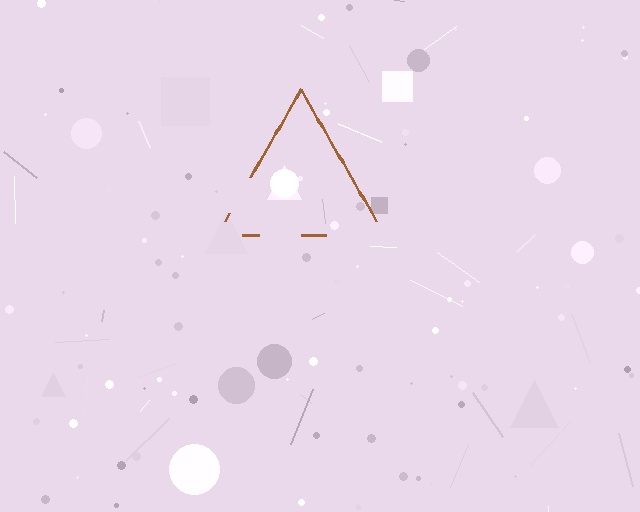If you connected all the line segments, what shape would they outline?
They would outline a triangle.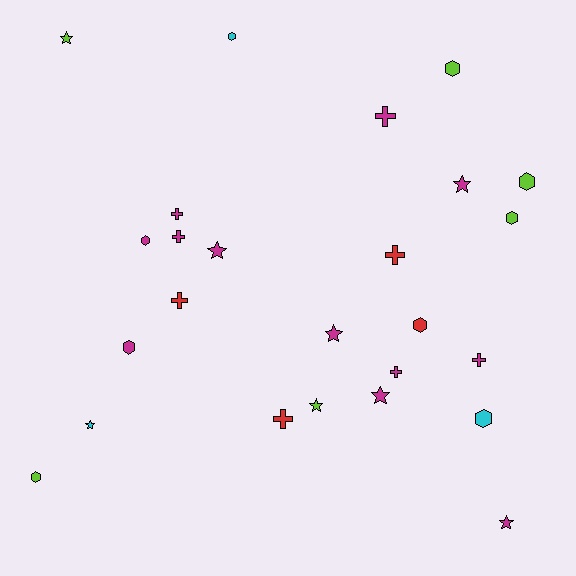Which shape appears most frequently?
Hexagon, with 9 objects.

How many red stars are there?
There are no red stars.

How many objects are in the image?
There are 25 objects.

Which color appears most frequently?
Magenta, with 12 objects.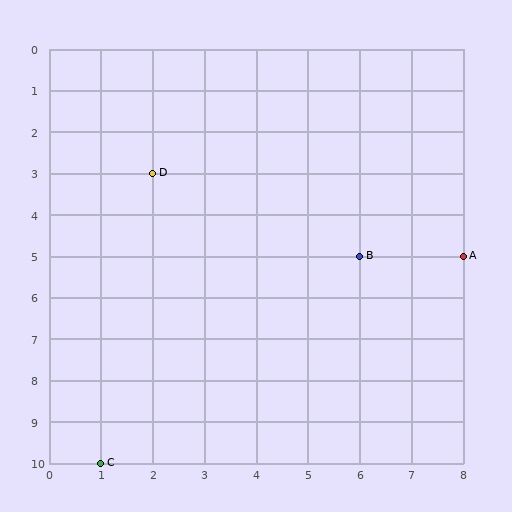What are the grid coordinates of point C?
Point C is at grid coordinates (1, 10).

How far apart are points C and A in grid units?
Points C and A are 7 columns and 5 rows apart (about 8.6 grid units diagonally).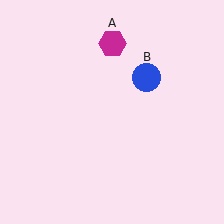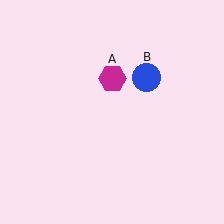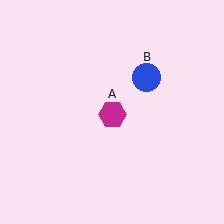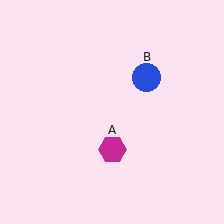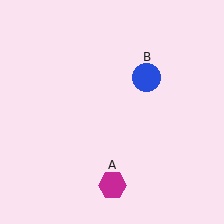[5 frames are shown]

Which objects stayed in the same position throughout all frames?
Blue circle (object B) remained stationary.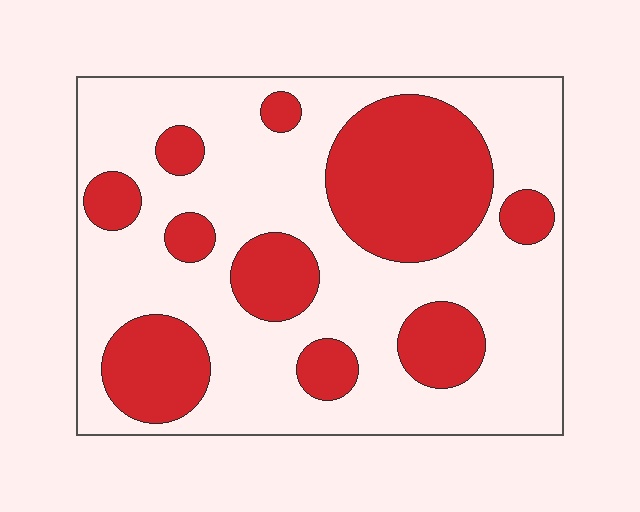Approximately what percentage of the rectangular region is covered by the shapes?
Approximately 35%.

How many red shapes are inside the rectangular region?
10.